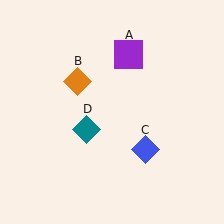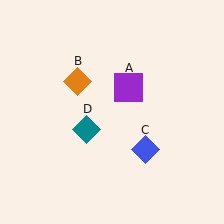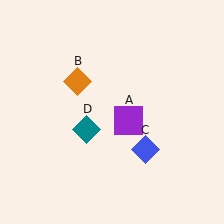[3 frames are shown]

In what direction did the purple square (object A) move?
The purple square (object A) moved down.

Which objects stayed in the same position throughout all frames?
Orange diamond (object B) and blue diamond (object C) and teal diamond (object D) remained stationary.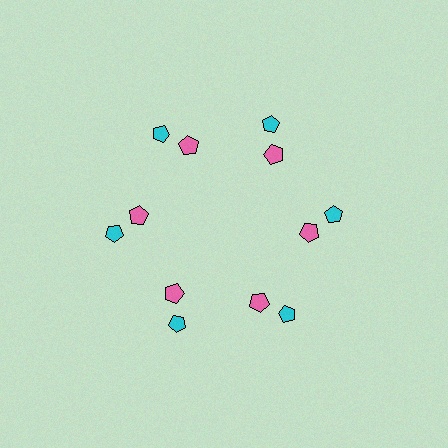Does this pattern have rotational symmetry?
Yes, this pattern has 6-fold rotational symmetry. It looks the same after rotating 60 degrees around the center.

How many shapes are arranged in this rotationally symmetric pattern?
There are 12 shapes, arranged in 6 groups of 2.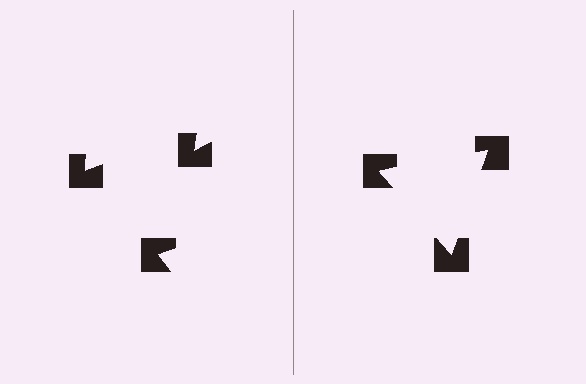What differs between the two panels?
The notched squares are positioned identically on both sides; only the wedge orientations differ. On the right they align to a triangle; on the left they are misaligned.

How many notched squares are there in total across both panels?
6 — 3 on each side.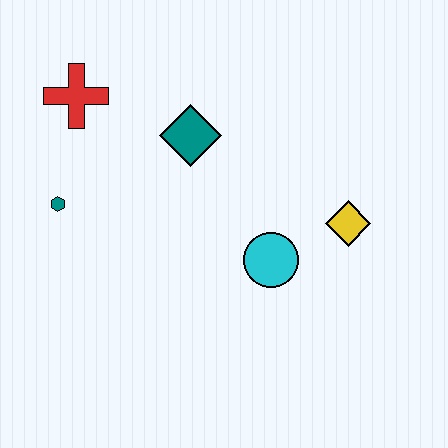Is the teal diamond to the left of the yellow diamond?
Yes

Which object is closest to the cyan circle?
The yellow diamond is closest to the cyan circle.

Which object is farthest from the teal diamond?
The yellow diamond is farthest from the teal diamond.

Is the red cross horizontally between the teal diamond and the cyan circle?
No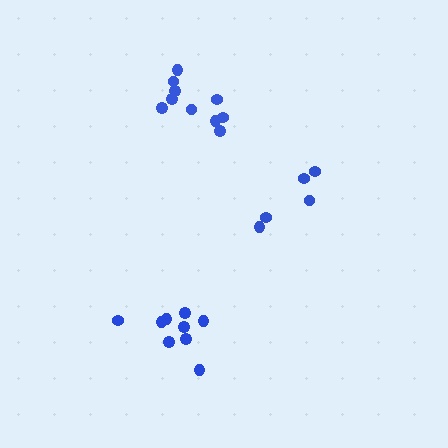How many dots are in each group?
Group 1: 10 dots, Group 2: 5 dots, Group 3: 9 dots (24 total).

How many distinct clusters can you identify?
There are 3 distinct clusters.